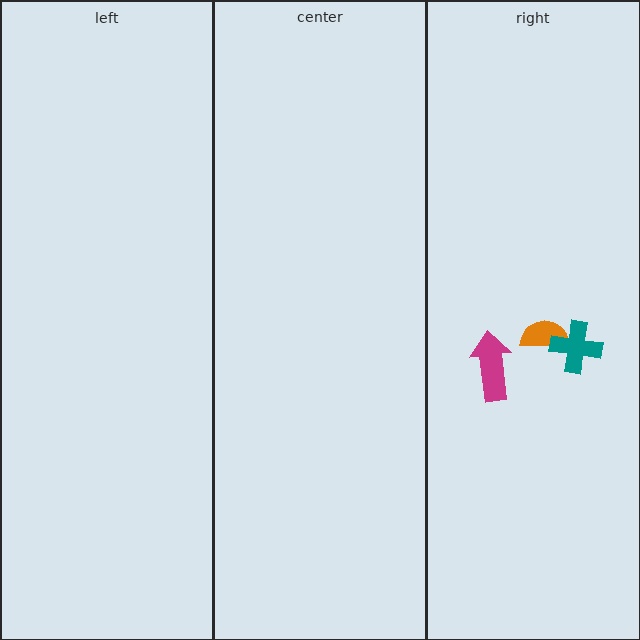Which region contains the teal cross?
The right region.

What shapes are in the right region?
The orange semicircle, the magenta arrow, the teal cross.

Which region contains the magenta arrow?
The right region.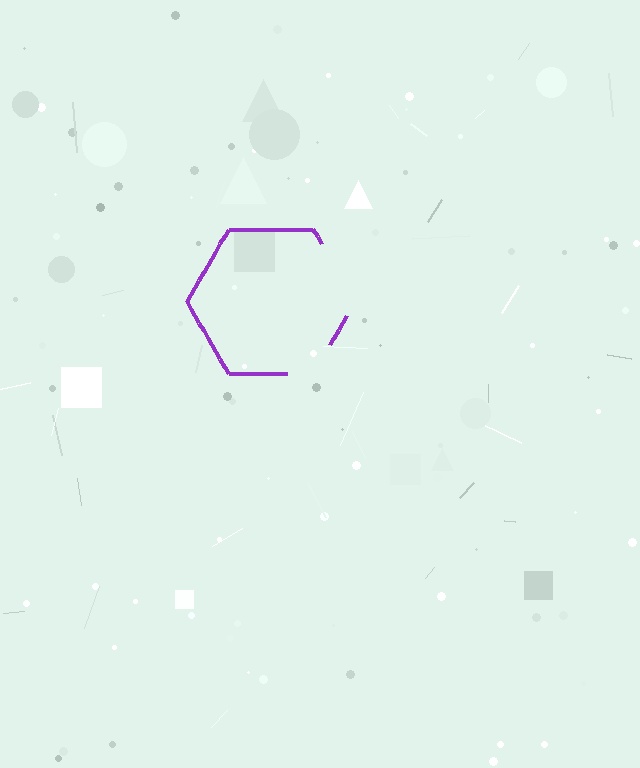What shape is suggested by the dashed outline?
The dashed outline suggests a hexagon.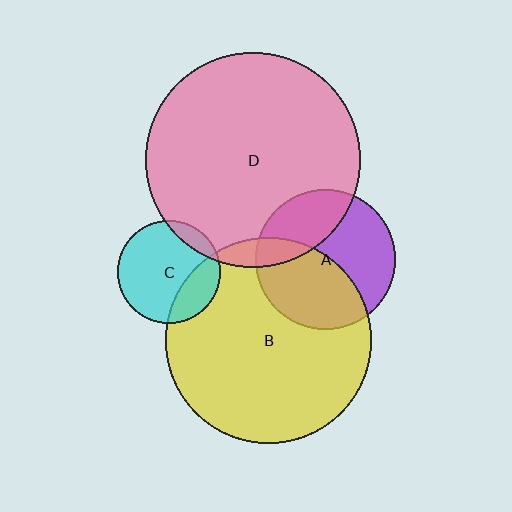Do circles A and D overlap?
Yes.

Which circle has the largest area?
Circle D (pink).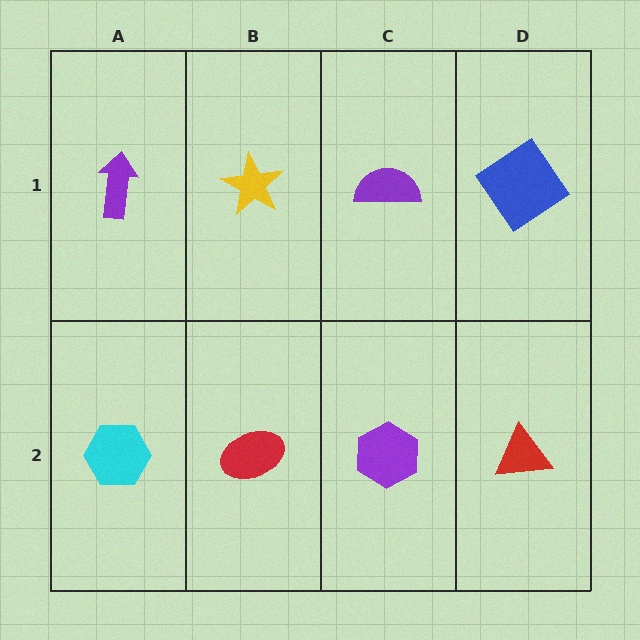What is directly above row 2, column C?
A purple semicircle.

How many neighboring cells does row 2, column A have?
2.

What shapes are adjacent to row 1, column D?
A red triangle (row 2, column D), a purple semicircle (row 1, column C).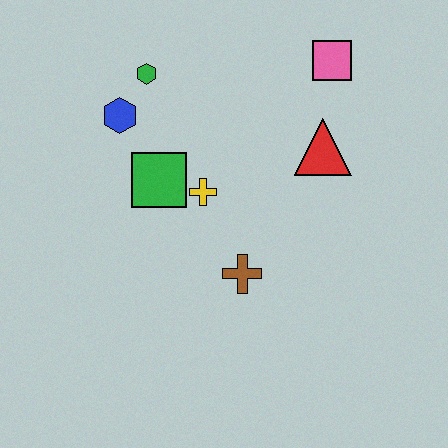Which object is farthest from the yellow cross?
The pink square is farthest from the yellow cross.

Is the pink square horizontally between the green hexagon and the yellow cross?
No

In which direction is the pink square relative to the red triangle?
The pink square is above the red triangle.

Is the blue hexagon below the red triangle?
No